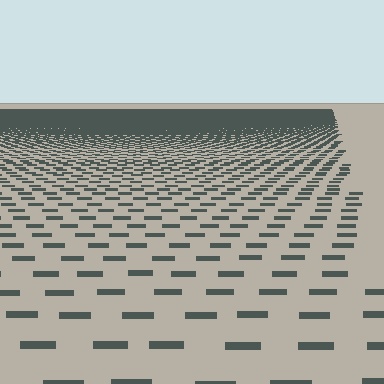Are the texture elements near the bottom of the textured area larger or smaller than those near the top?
Larger. Near the bottom, elements are closer to the viewer and appear at a bigger on-screen size.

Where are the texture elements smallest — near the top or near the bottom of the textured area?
Near the top.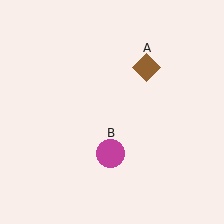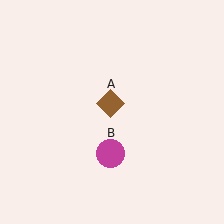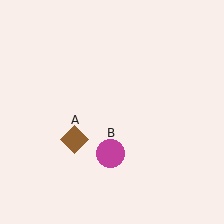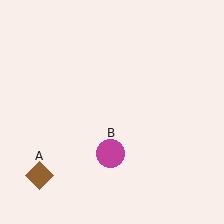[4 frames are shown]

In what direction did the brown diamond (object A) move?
The brown diamond (object A) moved down and to the left.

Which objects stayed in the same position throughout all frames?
Magenta circle (object B) remained stationary.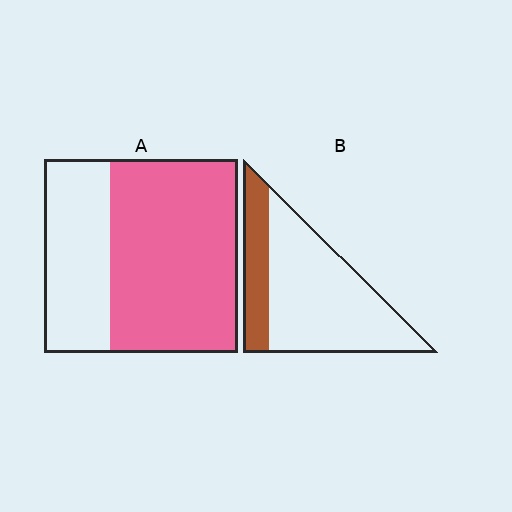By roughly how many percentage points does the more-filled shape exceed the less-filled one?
By roughly 40 percentage points (A over B).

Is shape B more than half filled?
No.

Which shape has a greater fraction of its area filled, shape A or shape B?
Shape A.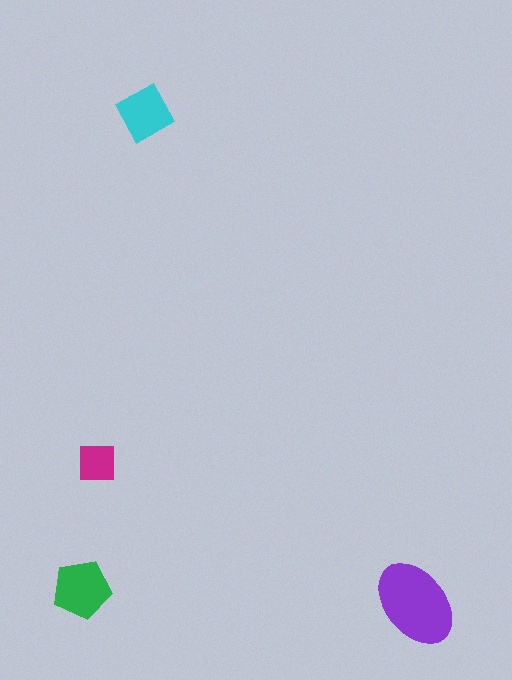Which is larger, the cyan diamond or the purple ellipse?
The purple ellipse.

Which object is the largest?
The purple ellipse.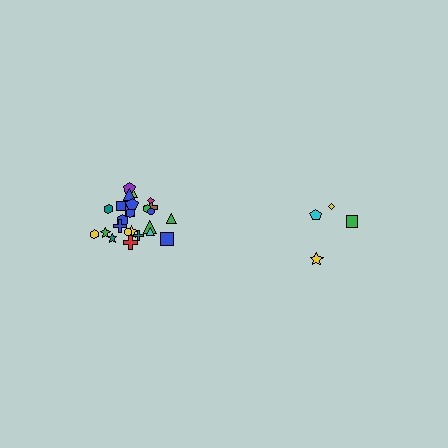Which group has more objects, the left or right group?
The left group.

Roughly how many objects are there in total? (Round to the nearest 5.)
Roughly 30 objects in total.